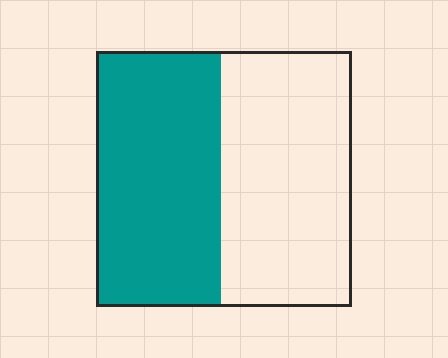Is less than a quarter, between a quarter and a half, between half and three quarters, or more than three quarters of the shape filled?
Between a quarter and a half.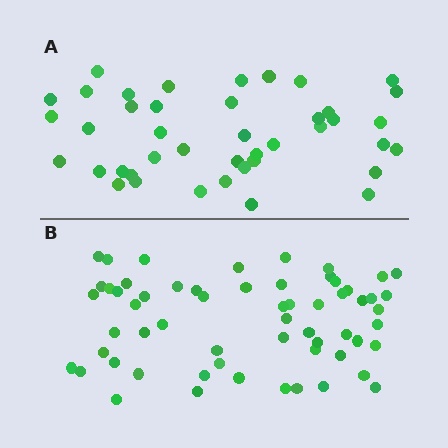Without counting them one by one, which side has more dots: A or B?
Region B (the bottom region) has more dots.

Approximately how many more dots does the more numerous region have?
Region B has approximately 20 more dots than region A.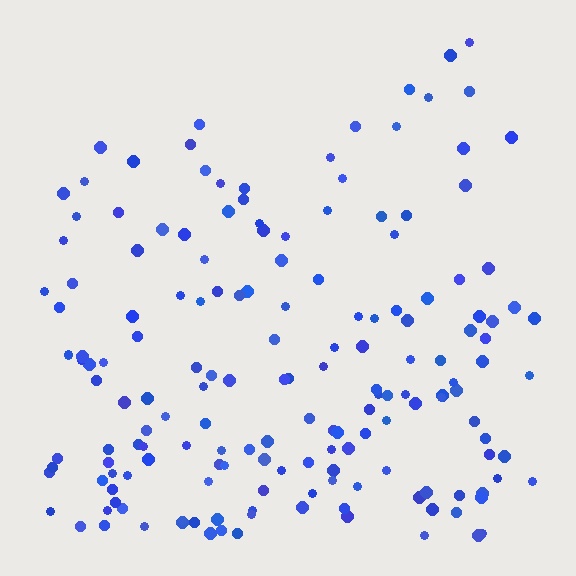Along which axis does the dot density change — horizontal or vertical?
Vertical.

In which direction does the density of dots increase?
From top to bottom, with the bottom side densest.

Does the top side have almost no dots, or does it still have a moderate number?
Still a moderate number, just noticeably fewer than the bottom.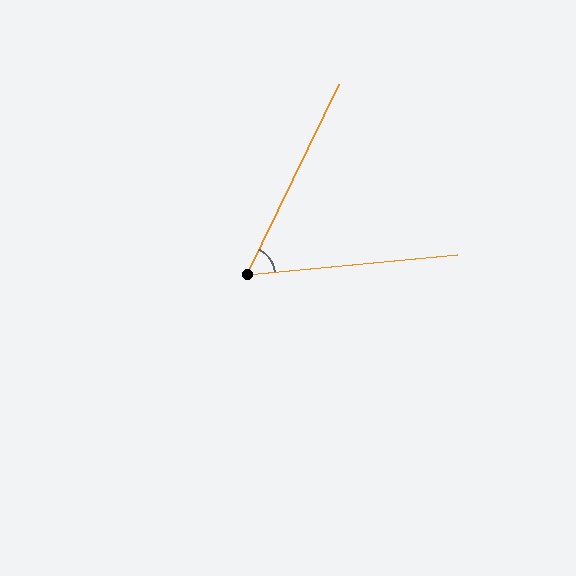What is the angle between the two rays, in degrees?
Approximately 59 degrees.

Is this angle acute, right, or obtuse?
It is acute.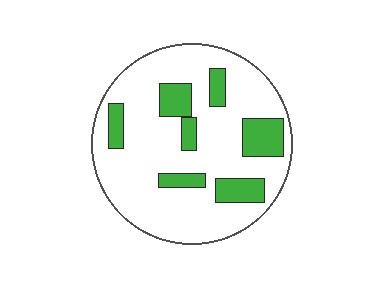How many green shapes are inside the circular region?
7.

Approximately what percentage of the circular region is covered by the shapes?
Approximately 20%.